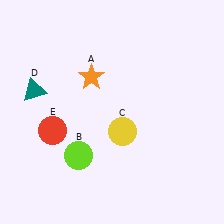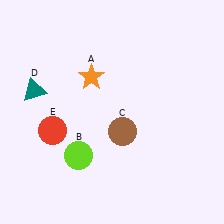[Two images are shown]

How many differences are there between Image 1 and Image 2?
There is 1 difference between the two images.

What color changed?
The circle (C) changed from yellow in Image 1 to brown in Image 2.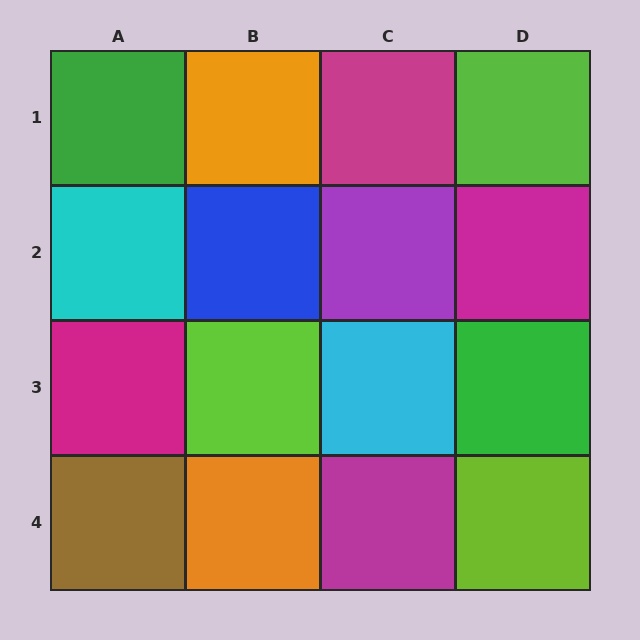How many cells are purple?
1 cell is purple.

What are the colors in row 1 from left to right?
Green, orange, magenta, lime.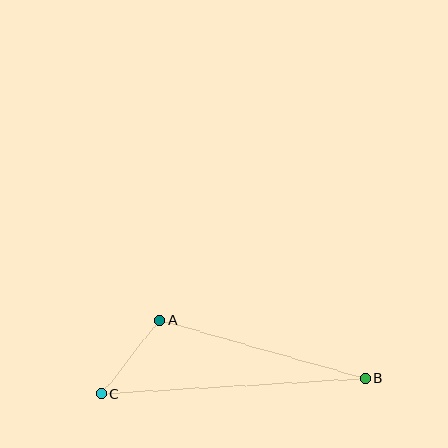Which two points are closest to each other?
Points A and C are closest to each other.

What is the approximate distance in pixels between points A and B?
The distance between A and B is approximately 214 pixels.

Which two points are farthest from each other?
Points B and C are farthest from each other.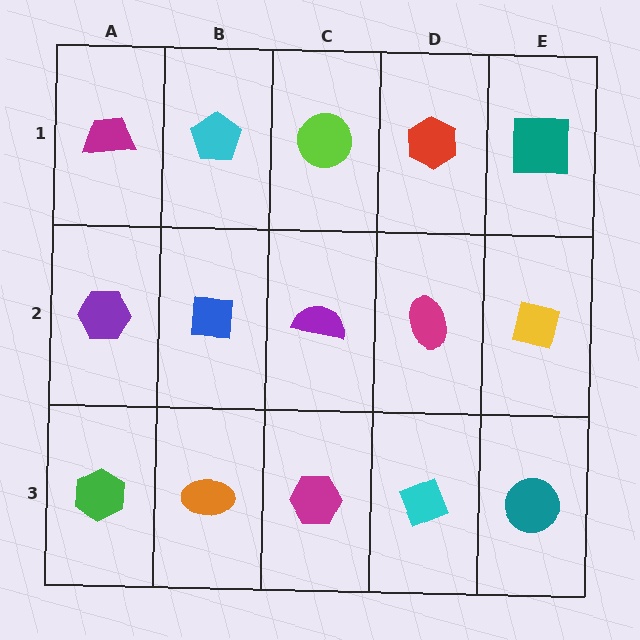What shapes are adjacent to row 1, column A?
A purple hexagon (row 2, column A), a cyan pentagon (row 1, column B).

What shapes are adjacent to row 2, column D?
A red hexagon (row 1, column D), a cyan diamond (row 3, column D), a purple semicircle (row 2, column C), a yellow square (row 2, column E).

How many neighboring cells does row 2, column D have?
4.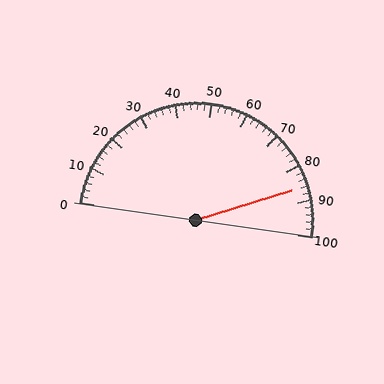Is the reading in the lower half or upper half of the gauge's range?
The reading is in the upper half of the range (0 to 100).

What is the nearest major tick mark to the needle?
The nearest major tick mark is 90.